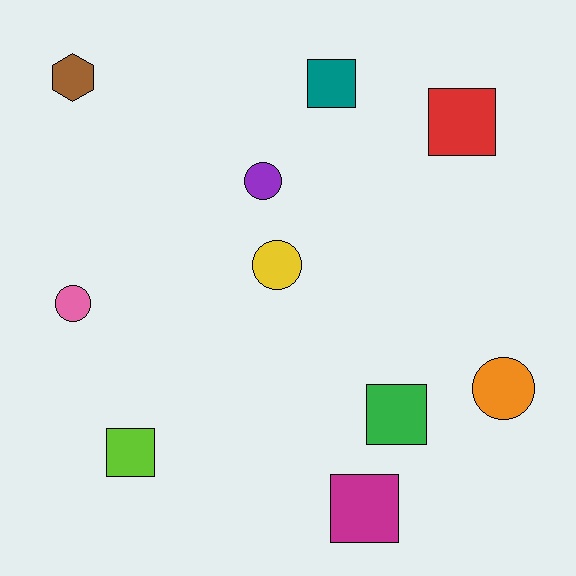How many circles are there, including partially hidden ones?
There are 4 circles.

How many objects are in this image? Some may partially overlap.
There are 10 objects.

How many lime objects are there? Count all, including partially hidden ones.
There is 1 lime object.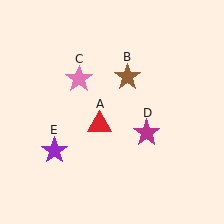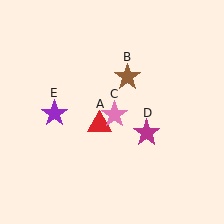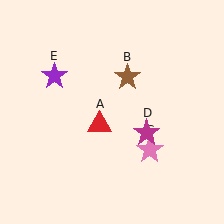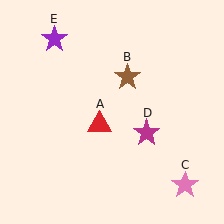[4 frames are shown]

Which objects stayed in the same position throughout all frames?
Red triangle (object A) and brown star (object B) and magenta star (object D) remained stationary.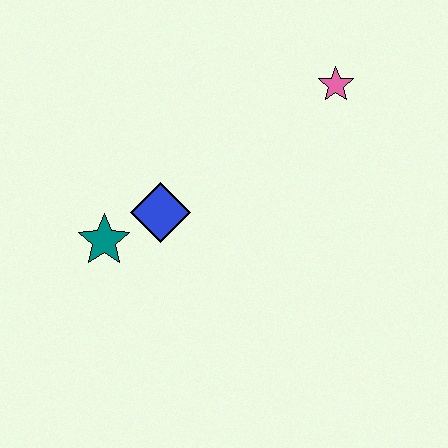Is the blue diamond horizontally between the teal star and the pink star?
Yes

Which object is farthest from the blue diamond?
The pink star is farthest from the blue diamond.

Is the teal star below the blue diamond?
Yes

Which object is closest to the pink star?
The blue diamond is closest to the pink star.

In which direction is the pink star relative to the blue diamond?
The pink star is to the right of the blue diamond.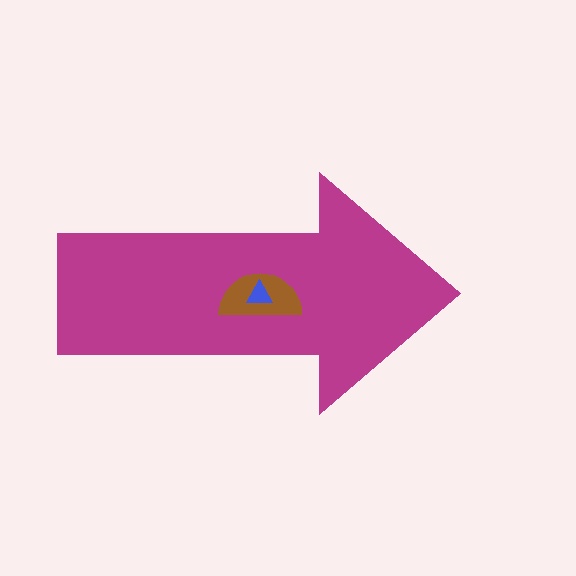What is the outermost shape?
The magenta arrow.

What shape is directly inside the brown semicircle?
The blue triangle.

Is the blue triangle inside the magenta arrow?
Yes.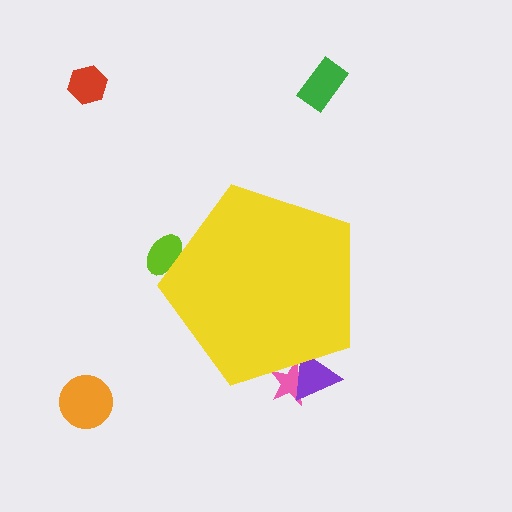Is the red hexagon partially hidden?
No, the red hexagon is fully visible.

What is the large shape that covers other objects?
A yellow pentagon.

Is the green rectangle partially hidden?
No, the green rectangle is fully visible.